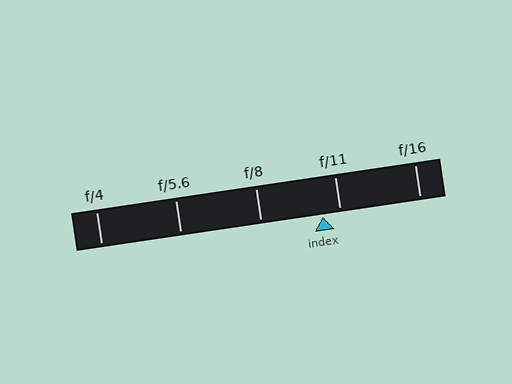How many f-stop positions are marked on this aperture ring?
There are 5 f-stop positions marked.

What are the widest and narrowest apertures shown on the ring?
The widest aperture shown is f/4 and the narrowest is f/16.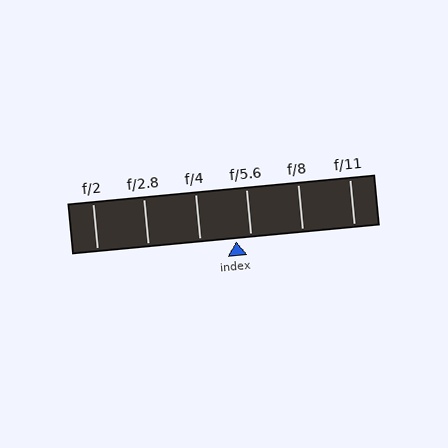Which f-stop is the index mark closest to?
The index mark is closest to f/5.6.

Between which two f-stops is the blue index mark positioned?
The index mark is between f/4 and f/5.6.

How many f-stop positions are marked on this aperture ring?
There are 6 f-stop positions marked.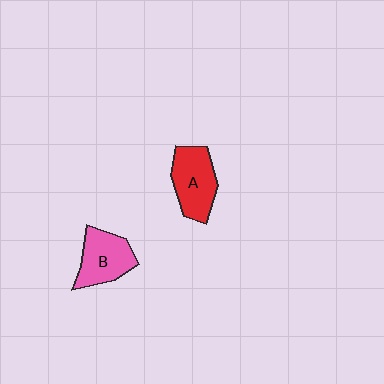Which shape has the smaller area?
Shape B (pink).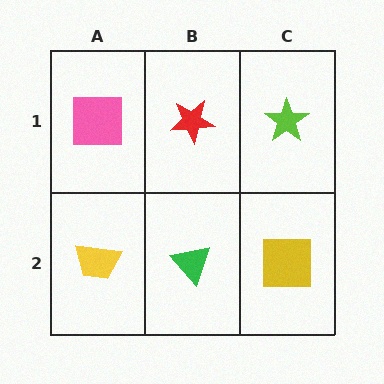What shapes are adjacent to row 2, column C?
A lime star (row 1, column C), a green triangle (row 2, column B).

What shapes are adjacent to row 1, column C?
A yellow square (row 2, column C), a red star (row 1, column B).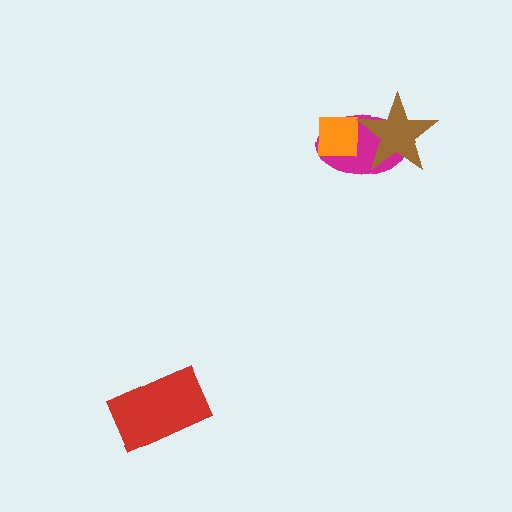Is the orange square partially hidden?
Yes, it is partially covered by another shape.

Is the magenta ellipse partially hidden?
Yes, it is partially covered by another shape.